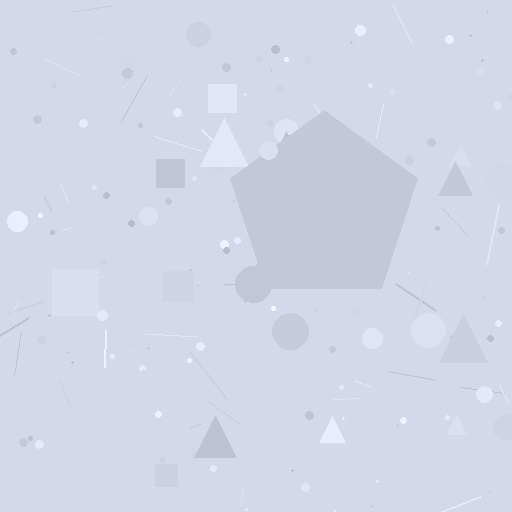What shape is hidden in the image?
A pentagon is hidden in the image.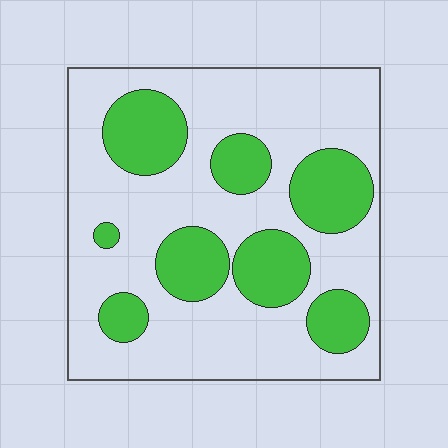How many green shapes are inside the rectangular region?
8.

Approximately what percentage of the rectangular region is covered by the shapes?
Approximately 30%.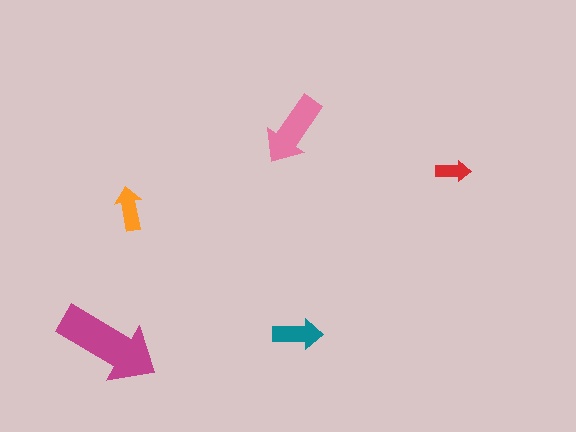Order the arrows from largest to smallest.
the magenta one, the pink one, the teal one, the orange one, the red one.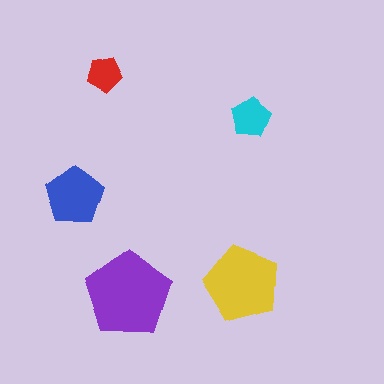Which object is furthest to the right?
The cyan pentagon is rightmost.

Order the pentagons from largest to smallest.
the purple one, the yellow one, the blue one, the cyan one, the red one.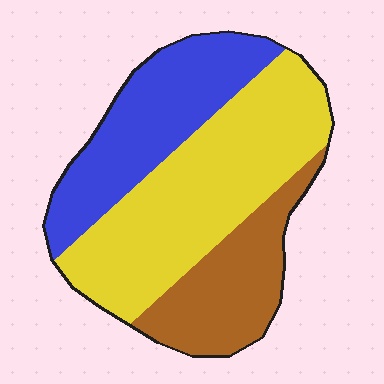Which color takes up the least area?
Brown, at roughly 25%.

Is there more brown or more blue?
Blue.